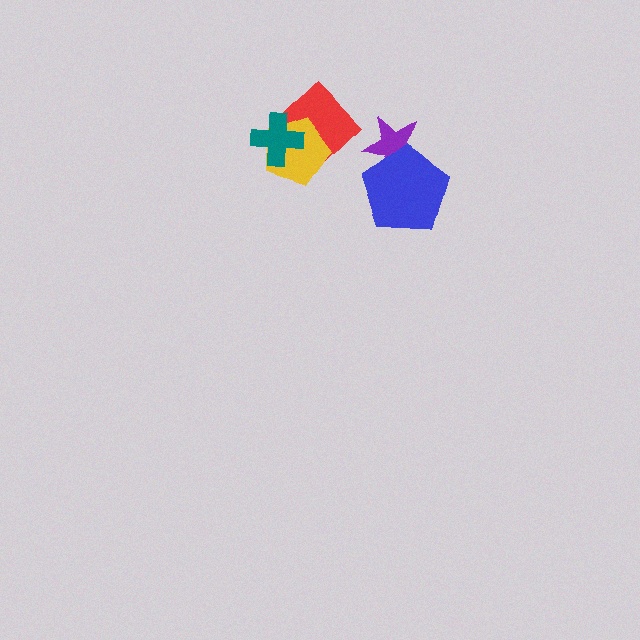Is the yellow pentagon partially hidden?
Yes, it is partially covered by another shape.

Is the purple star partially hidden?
Yes, it is partially covered by another shape.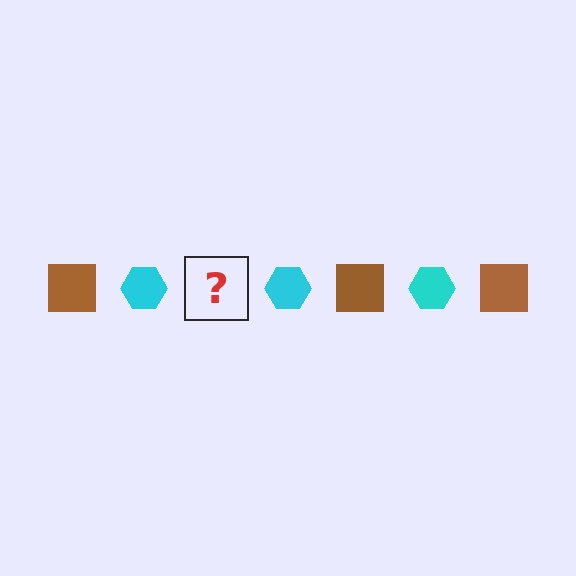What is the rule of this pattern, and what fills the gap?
The rule is that the pattern alternates between brown square and cyan hexagon. The gap should be filled with a brown square.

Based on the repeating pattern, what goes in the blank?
The blank should be a brown square.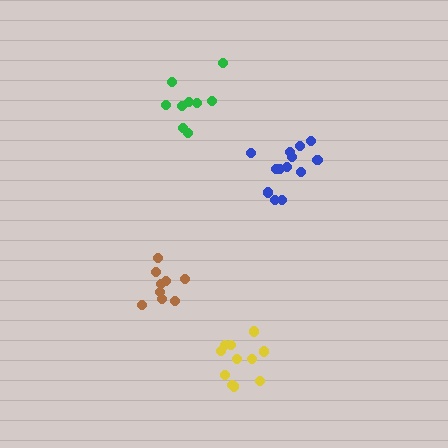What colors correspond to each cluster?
The clusters are colored: blue, brown, green, yellow.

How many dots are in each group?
Group 1: 13 dots, Group 2: 9 dots, Group 3: 9 dots, Group 4: 11 dots (42 total).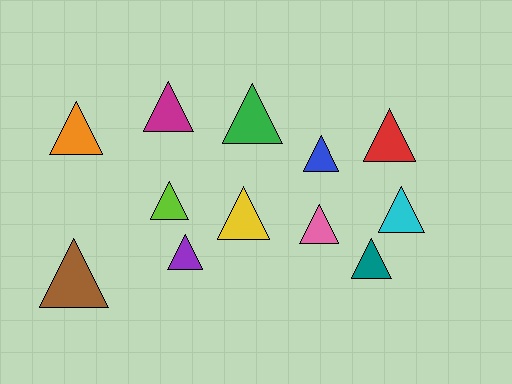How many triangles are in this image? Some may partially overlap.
There are 12 triangles.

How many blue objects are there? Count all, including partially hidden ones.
There is 1 blue object.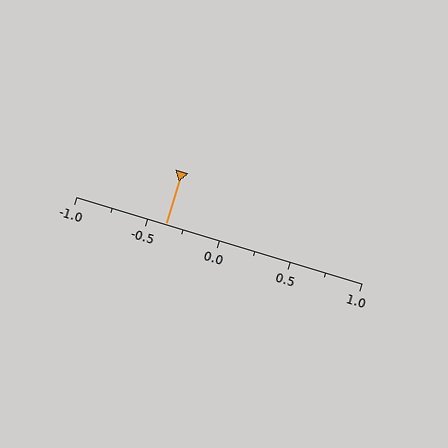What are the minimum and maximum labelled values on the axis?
The axis runs from -1.0 to 1.0.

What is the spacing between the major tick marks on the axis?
The major ticks are spaced 0.5 apart.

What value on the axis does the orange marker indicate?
The marker indicates approximately -0.38.